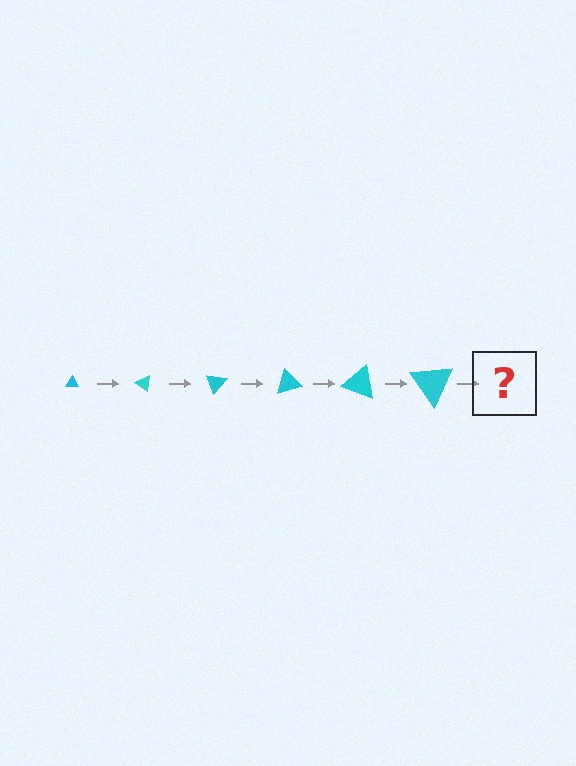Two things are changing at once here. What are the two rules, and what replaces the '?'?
The two rules are that the triangle grows larger each step and it rotates 35 degrees each step. The '?' should be a triangle, larger than the previous one and rotated 210 degrees from the start.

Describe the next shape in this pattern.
It should be a triangle, larger than the previous one and rotated 210 degrees from the start.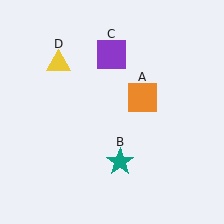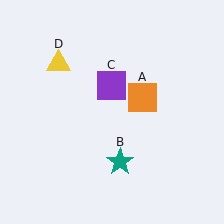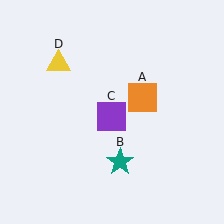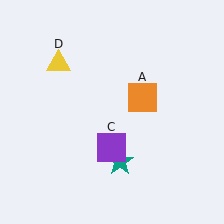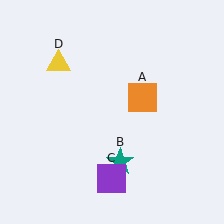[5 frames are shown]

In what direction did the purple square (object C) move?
The purple square (object C) moved down.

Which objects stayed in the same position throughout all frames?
Orange square (object A) and teal star (object B) and yellow triangle (object D) remained stationary.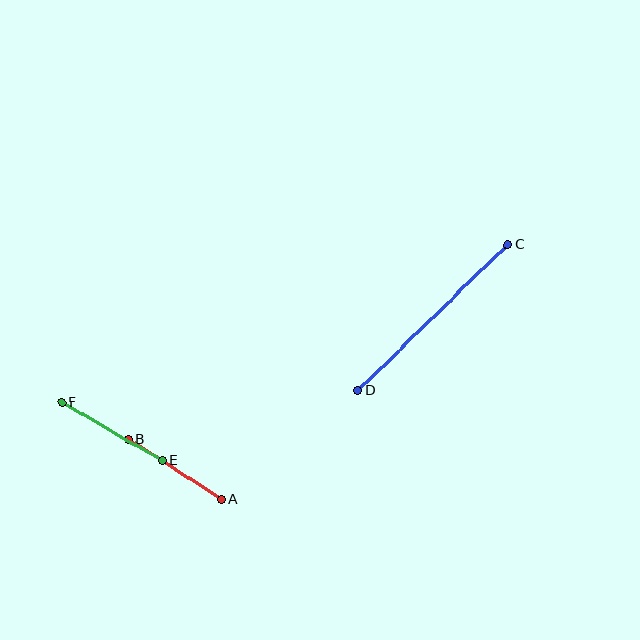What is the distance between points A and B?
The distance is approximately 111 pixels.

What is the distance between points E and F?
The distance is approximately 116 pixels.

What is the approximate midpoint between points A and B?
The midpoint is at approximately (175, 469) pixels.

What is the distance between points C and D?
The distance is approximately 208 pixels.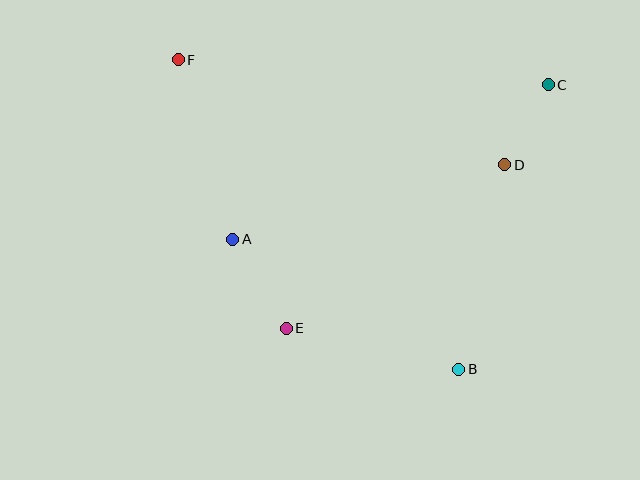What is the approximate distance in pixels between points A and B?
The distance between A and B is approximately 261 pixels.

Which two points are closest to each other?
Points C and D are closest to each other.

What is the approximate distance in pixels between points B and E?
The distance between B and E is approximately 177 pixels.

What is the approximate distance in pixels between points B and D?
The distance between B and D is approximately 210 pixels.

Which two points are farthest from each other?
Points B and F are farthest from each other.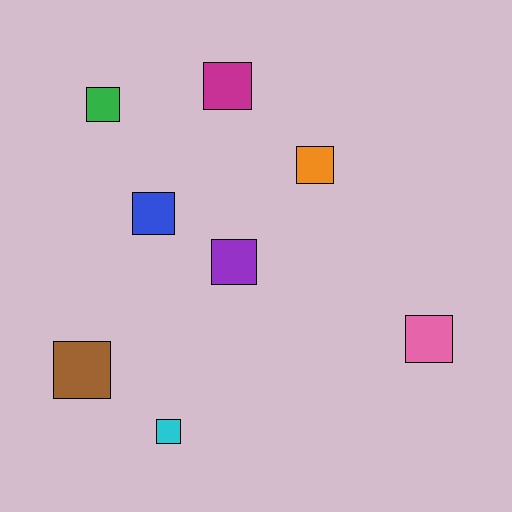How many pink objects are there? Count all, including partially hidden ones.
There is 1 pink object.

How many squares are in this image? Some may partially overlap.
There are 8 squares.